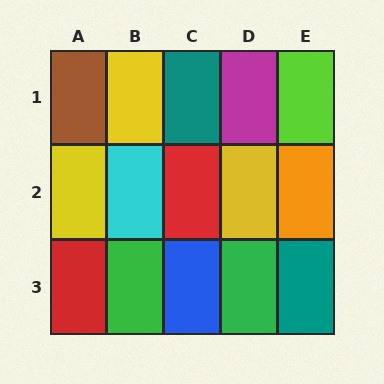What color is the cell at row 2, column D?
Yellow.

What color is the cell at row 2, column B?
Cyan.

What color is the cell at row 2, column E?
Orange.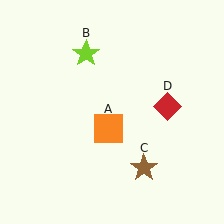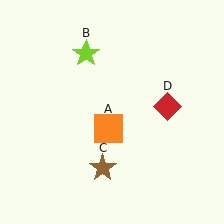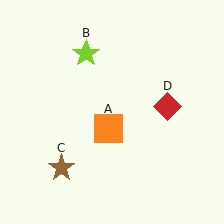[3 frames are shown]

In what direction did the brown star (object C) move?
The brown star (object C) moved left.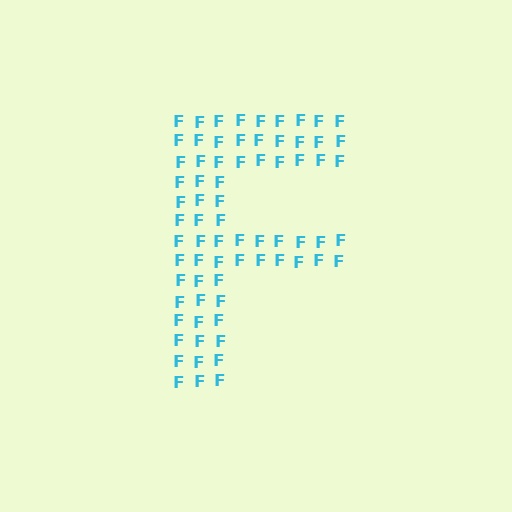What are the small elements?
The small elements are letter F's.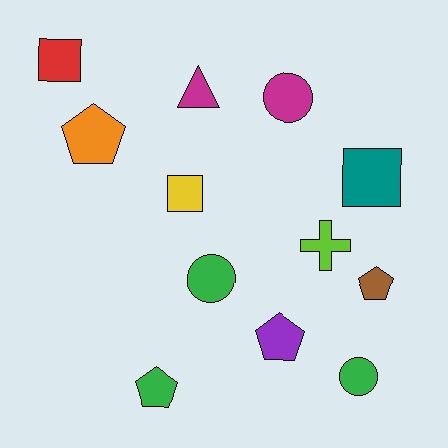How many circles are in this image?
There are 3 circles.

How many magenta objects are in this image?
There are 2 magenta objects.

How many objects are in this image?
There are 12 objects.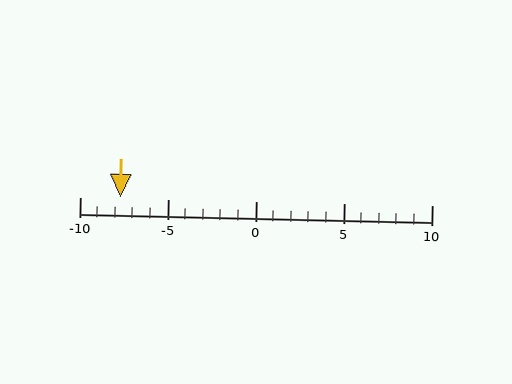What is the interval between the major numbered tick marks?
The major tick marks are spaced 5 units apart.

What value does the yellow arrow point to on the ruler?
The yellow arrow points to approximately -8.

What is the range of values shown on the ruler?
The ruler shows values from -10 to 10.